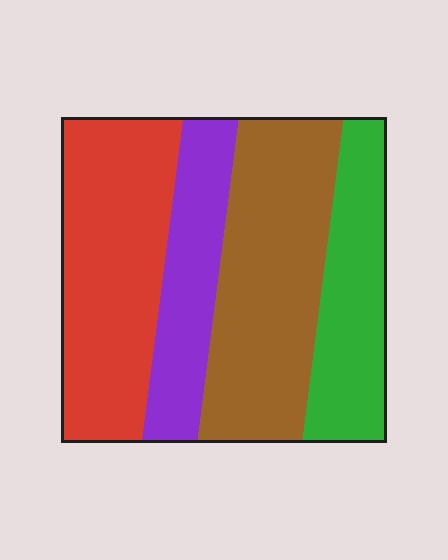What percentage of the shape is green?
Green takes up about one fifth (1/5) of the shape.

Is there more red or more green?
Red.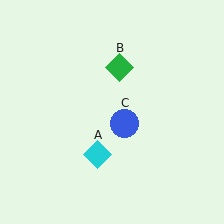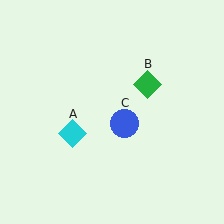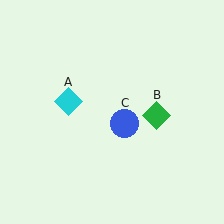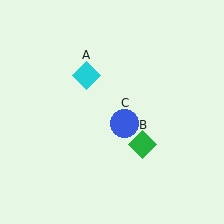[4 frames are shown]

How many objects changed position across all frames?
2 objects changed position: cyan diamond (object A), green diamond (object B).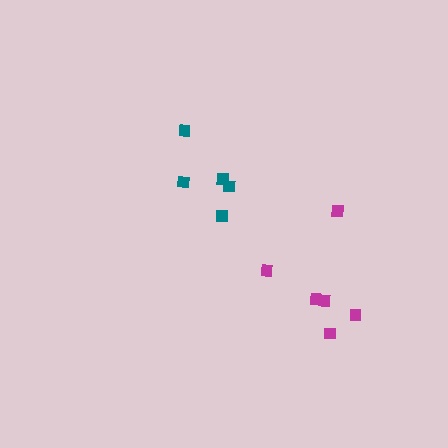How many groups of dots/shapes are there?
There are 2 groups.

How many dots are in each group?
Group 1: 6 dots, Group 2: 5 dots (11 total).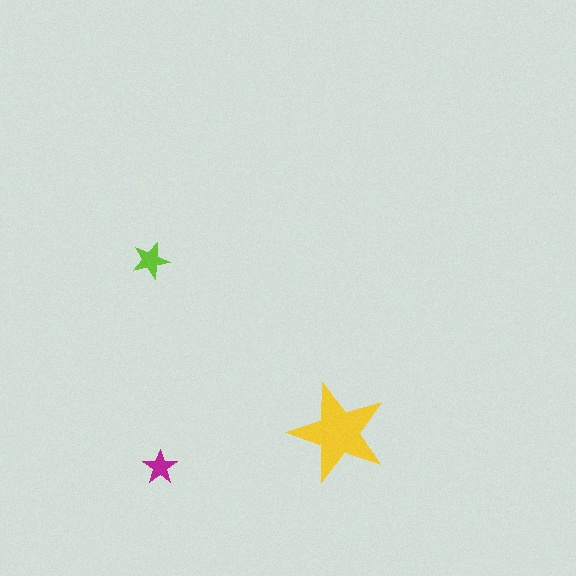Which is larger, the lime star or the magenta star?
The lime one.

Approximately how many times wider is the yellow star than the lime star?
About 2.5 times wider.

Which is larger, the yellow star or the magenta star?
The yellow one.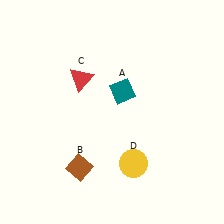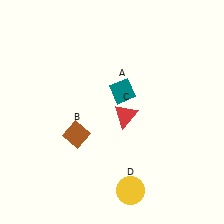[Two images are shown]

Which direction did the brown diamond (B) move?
The brown diamond (B) moved up.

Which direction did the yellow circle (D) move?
The yellow circle (D) moved down.